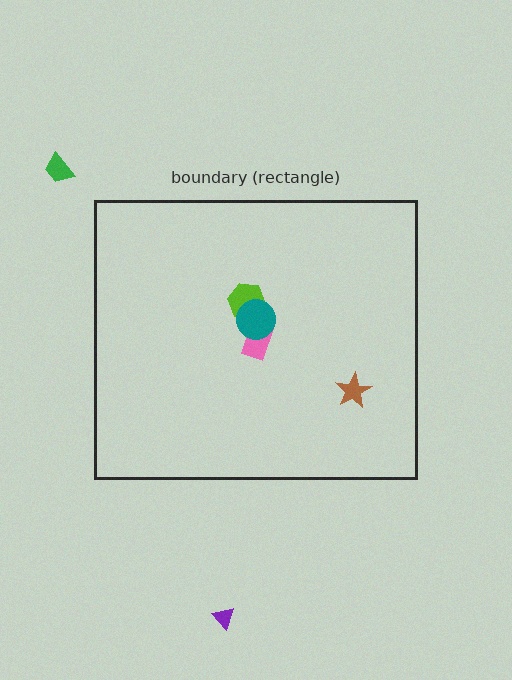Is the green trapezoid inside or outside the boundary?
Outside.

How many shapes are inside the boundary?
4 inside, 2 outside.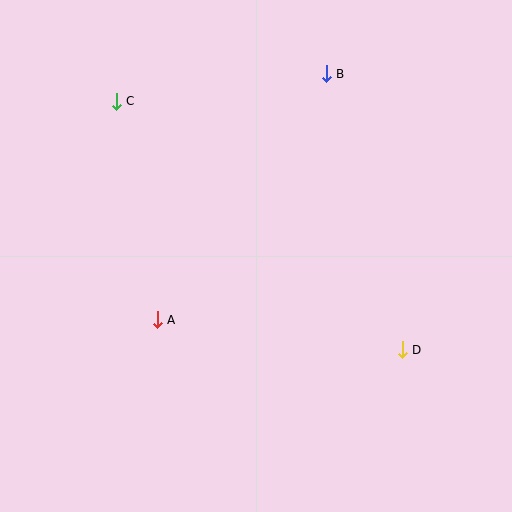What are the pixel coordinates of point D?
Point D is at (402, 350).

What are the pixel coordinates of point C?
Point C is at (116, 101).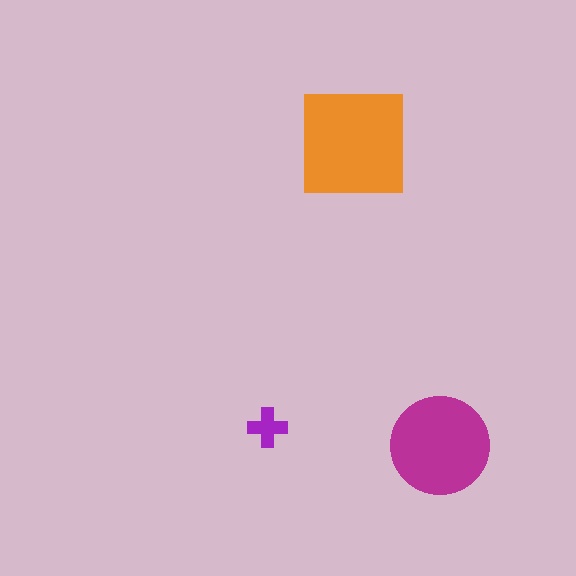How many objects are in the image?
There are 3 objects in the image.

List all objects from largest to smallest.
The orange square, the magenta circle, the purple cross.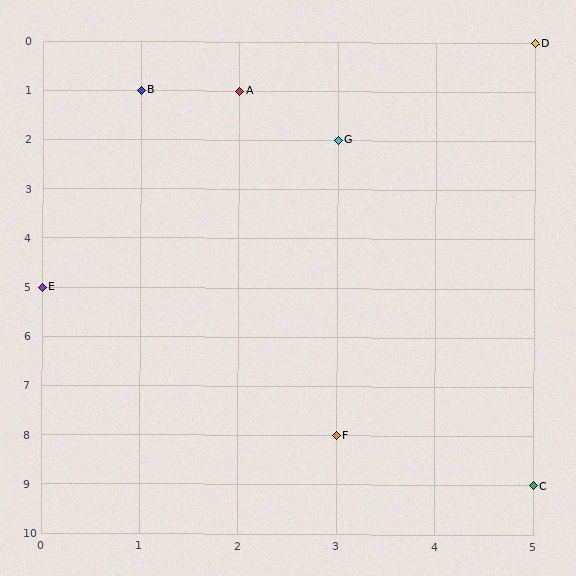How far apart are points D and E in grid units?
Points D and E are 5 columns and 5 rows apart (about 7.1 grid units diagonally).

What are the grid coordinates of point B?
Point B is at grid coordinates (1, 1).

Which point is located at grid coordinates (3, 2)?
Point G is at (3, 2).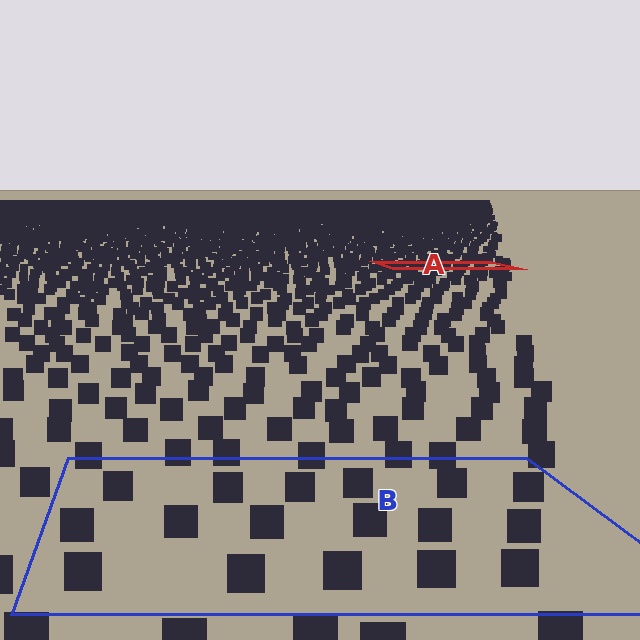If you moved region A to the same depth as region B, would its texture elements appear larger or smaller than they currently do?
They would appear larger. At a closer depth, the same texture elements are projected at a bigger on-screen size.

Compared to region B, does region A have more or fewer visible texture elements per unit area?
Region A has more texture elements per unit area — they are packed more densely because it is farther away.